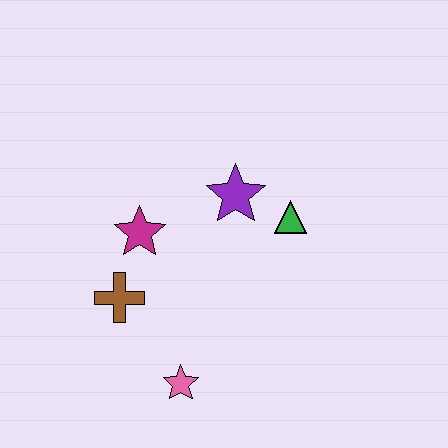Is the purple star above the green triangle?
Yes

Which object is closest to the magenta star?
The brown cross is closest to the magenta star.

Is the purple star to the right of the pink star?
Yes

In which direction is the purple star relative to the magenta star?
The purple star is to the right of the magenta star.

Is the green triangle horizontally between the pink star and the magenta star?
No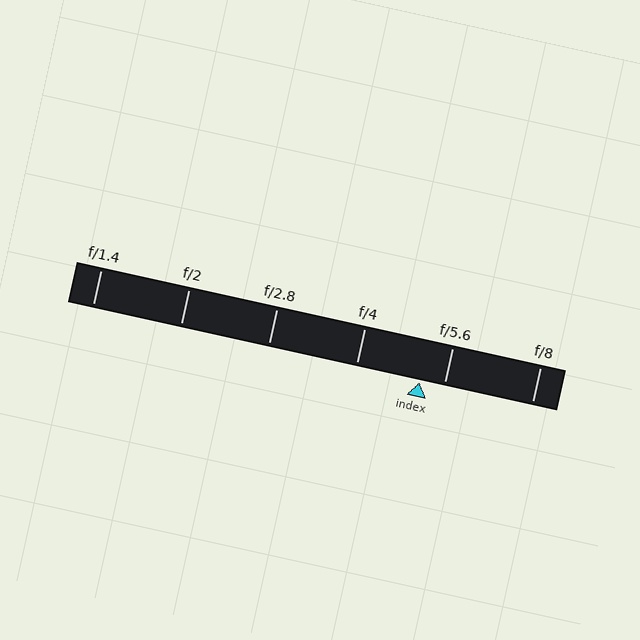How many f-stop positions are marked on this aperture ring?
There are 6 f-stop positions marked.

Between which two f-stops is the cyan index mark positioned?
The index mark is between f/4 and f/5.6.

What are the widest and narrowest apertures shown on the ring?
The widest aperture shown is f/1.4 and the narrowest is f/8.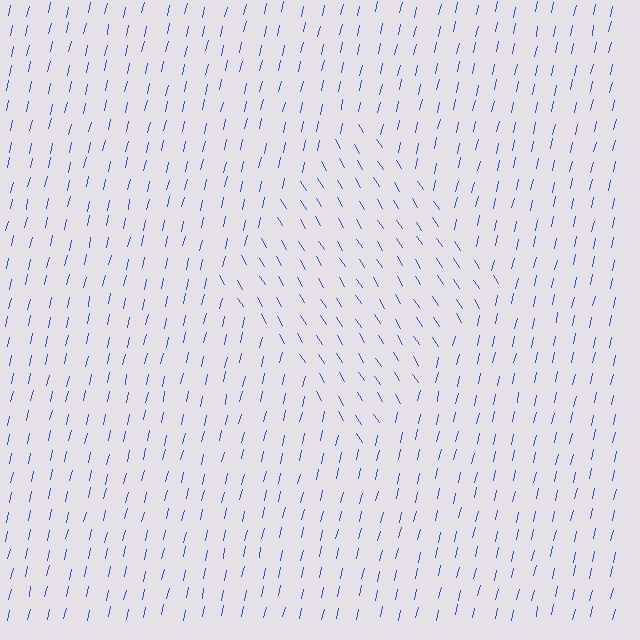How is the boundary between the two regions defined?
The boundary is defined purely by a change in line orientation (approximately 45 degrees difference). All lines are the same color and thickness.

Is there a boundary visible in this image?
Yes, there is a texture boundary formed by a change in line orientation.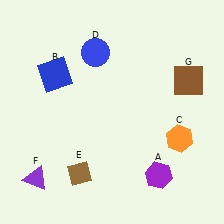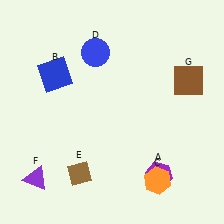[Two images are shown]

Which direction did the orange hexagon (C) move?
The orange hexagon (C) moved down.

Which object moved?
The orange hexagon (C) moved down.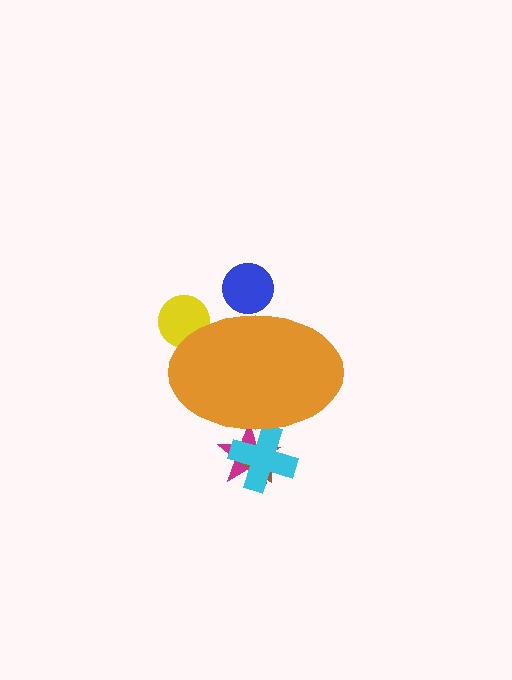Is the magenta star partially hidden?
Yes, the magenta star is partially hidden behind the orange ellipse.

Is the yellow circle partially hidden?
Yes, the yellow circle is partially hidden behind the orange ellipse.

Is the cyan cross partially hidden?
Yes, the cyan cross is partially hidden behind the orange ellipse.